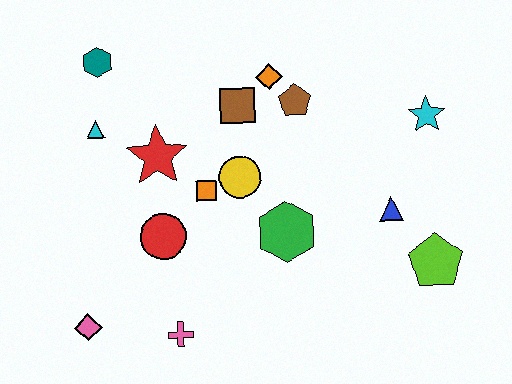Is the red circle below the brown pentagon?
Yes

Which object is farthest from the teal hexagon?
The lime pentagon is farthest from the teal hexagon.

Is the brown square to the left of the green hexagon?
Yes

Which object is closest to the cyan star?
The blue triangle is closest to the cyan star.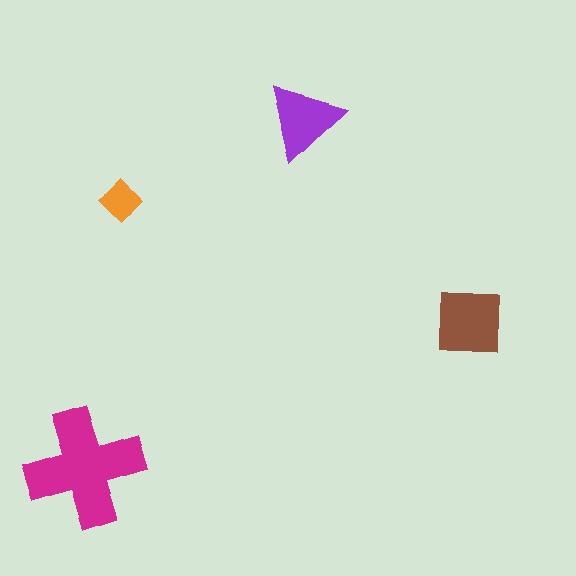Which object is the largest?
The magenta cross.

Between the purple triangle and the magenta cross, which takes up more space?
The magenta cross.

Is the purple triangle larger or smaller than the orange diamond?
Larger.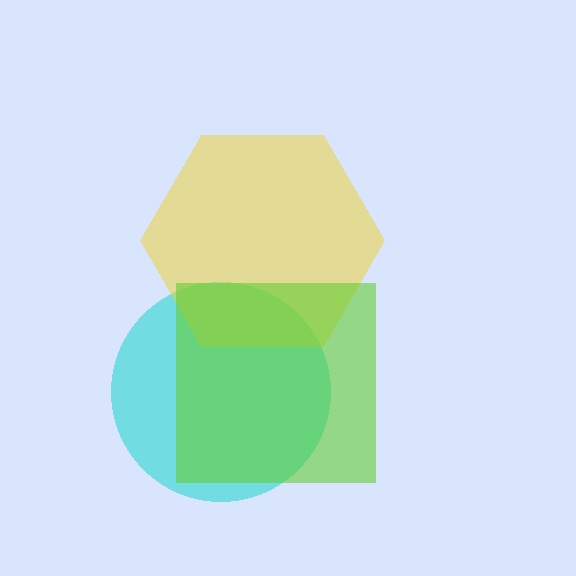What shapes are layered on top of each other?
The layered shapes are: a cyan circle, a yellow hexagon, a lime square.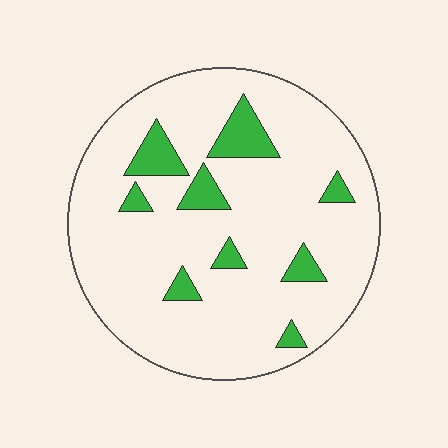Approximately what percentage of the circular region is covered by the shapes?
Approximately 15%.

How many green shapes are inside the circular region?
9.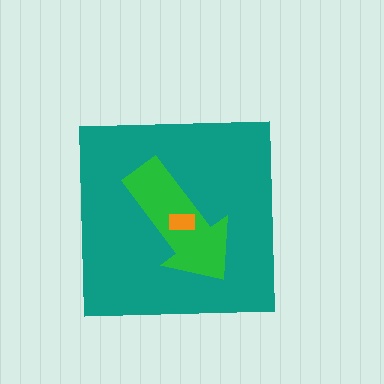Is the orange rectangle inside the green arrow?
Yes.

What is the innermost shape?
The orange rectangle.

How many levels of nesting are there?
3.